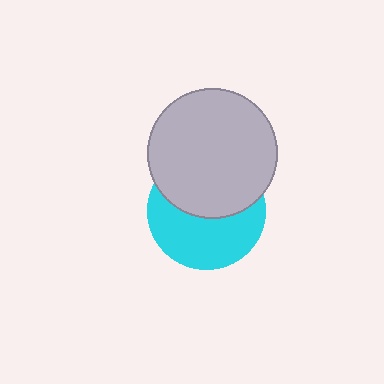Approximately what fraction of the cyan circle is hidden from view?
Roughly 48% of the cyan circle is hidden behind the light gray circle.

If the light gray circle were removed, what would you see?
You would see the complete cyan circle.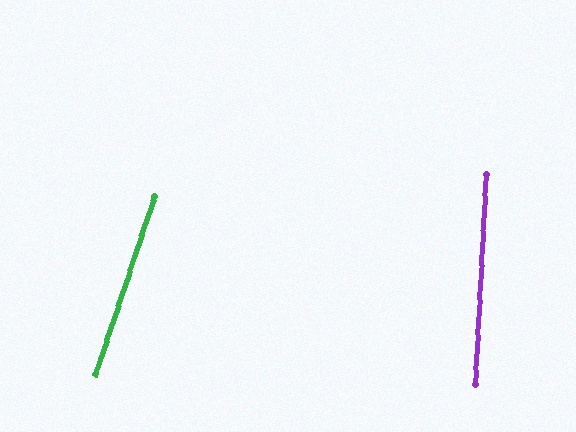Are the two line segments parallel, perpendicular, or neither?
Neither parallel nor perpendicular — they differ by about 16°.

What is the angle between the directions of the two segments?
Approximately 16 degrees.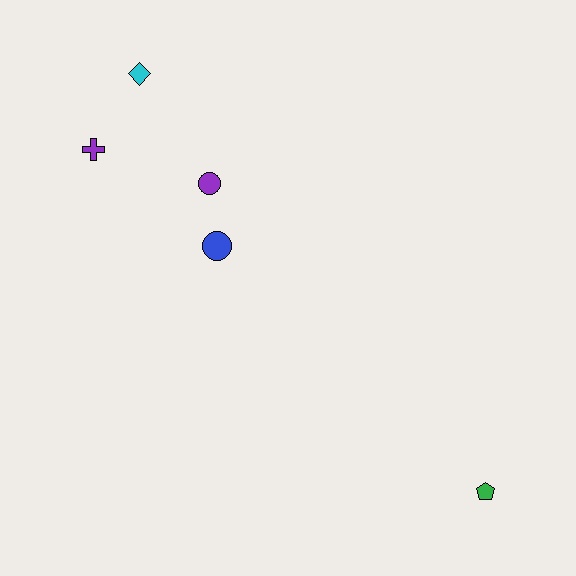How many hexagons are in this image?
There are no hexagons.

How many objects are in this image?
There are 5 objects.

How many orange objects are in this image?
There are no orange objects.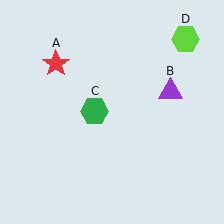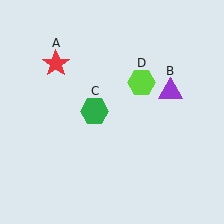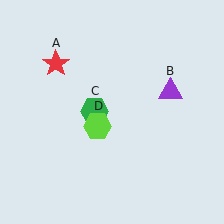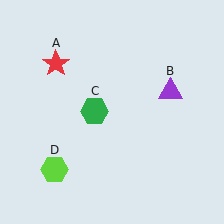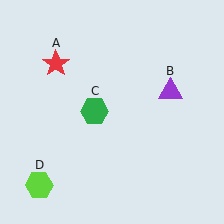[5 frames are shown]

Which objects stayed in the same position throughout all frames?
Red star (object A) and purple triangle (object B) and green hexagon (object C) remained stationary.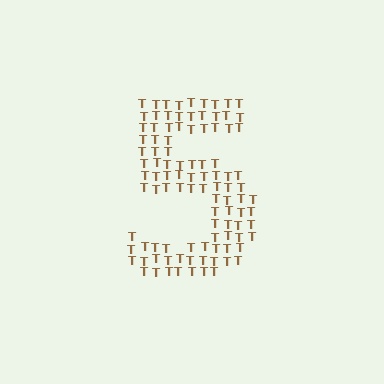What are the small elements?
The small elements are letter T's.